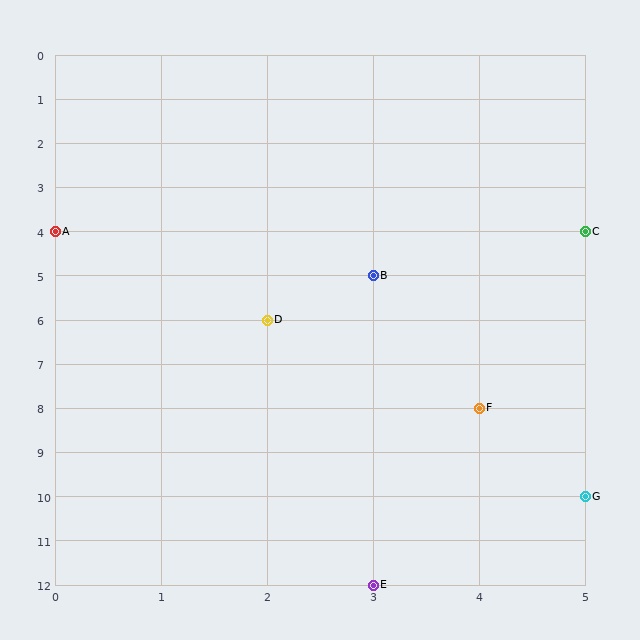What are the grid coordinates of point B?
Point B is at grid coordinates (3, 5).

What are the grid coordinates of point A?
Point A is at grid coordinates (0, 4).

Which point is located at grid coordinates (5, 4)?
Point C is at (5, 4).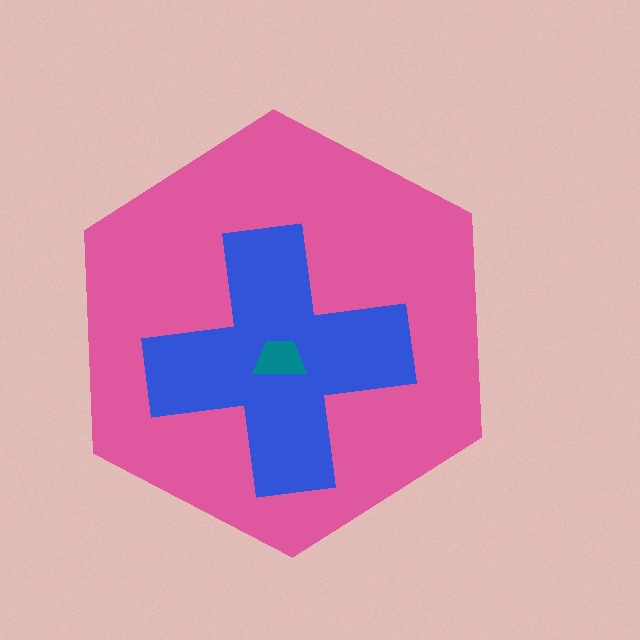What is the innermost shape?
The teal trapezoid.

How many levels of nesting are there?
3.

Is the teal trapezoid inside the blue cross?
Yes.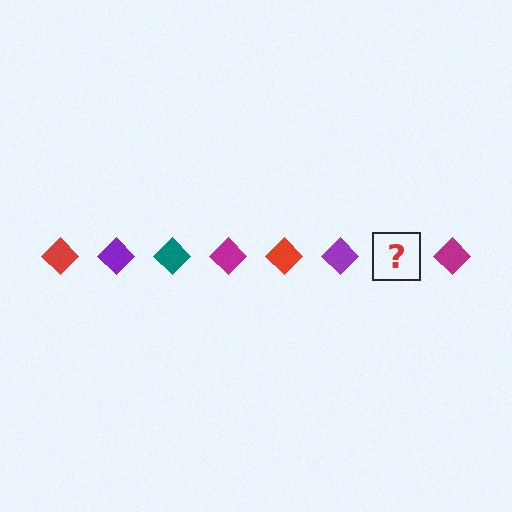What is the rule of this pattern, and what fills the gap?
The rule is that the pattern cycles through red, purple, teal, magenta diamonds. The gap should be filled with a teal diamond.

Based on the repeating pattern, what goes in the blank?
The blank should be a teal diamond.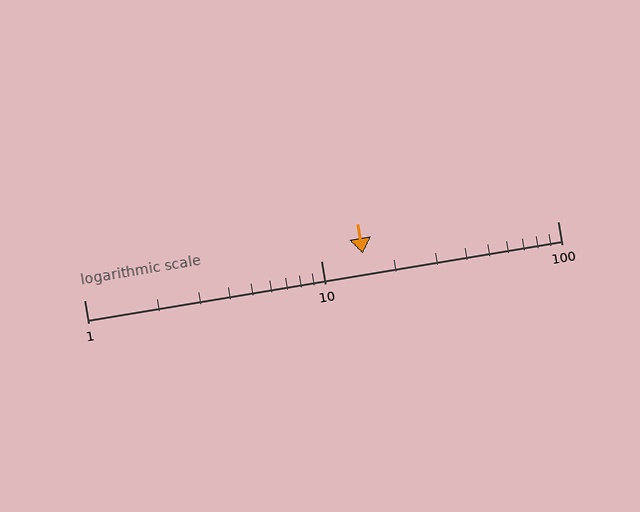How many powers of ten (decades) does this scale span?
The scale spans 2 decades, from 1 to 100.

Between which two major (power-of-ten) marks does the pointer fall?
The pointer is between 10 and 100.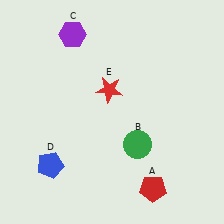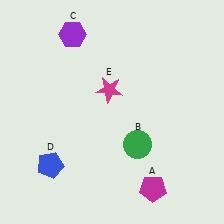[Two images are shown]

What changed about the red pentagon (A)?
In Image 1, A is red. In Image 2, it changed to magenta.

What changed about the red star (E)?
In Image 1, E is red. In Image 2, it changed to magenta.